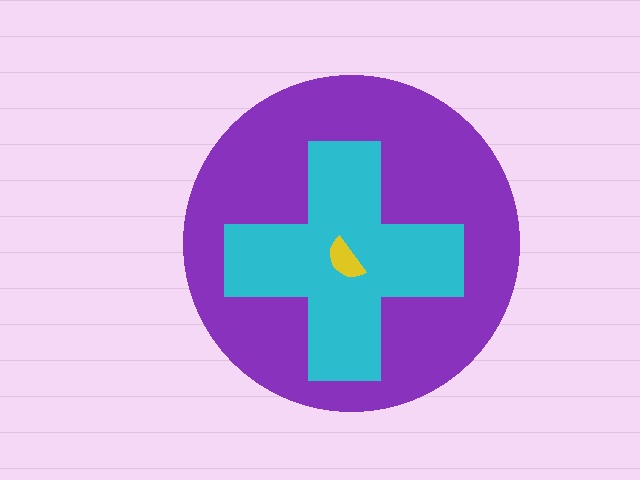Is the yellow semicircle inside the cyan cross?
Yes.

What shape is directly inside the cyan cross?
The yellow semicircle.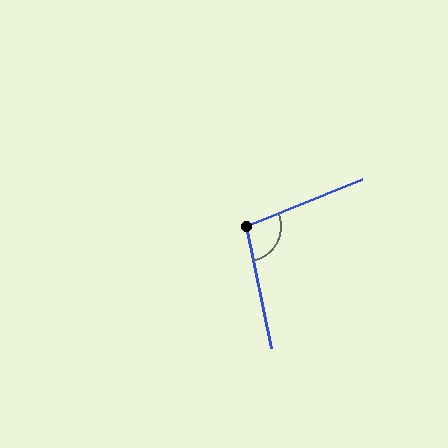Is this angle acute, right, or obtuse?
It is obtuse.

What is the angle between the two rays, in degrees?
Approximately 100 degrees.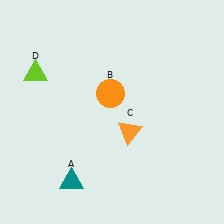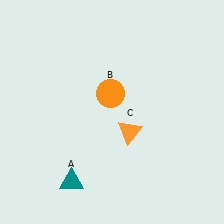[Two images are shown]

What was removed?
The lime triangle (D) was removed in Image 2.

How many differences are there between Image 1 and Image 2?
There is 1 difference between the two images.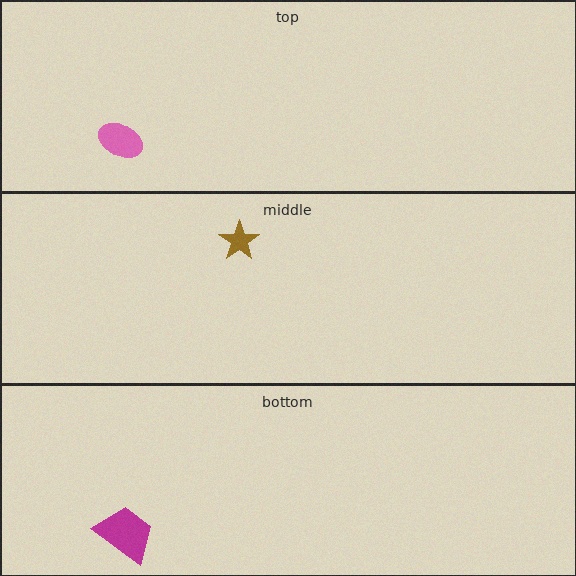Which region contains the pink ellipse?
The top region.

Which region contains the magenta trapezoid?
The bottom region.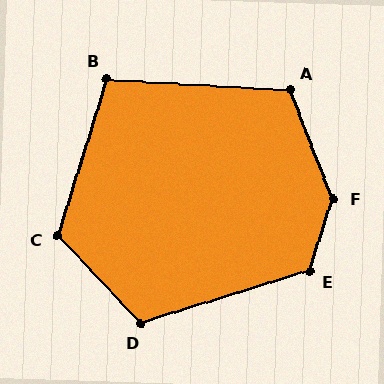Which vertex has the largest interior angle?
F, at approximately 140 degrees.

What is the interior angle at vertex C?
Approximately 119 degrees (obtuse).